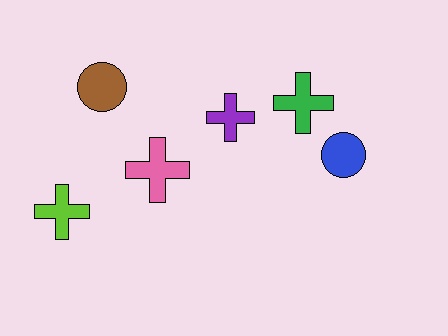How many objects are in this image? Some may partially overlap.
There are 6 objects.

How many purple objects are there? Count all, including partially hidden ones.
There is 1 purple object.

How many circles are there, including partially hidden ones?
There are 2 circles.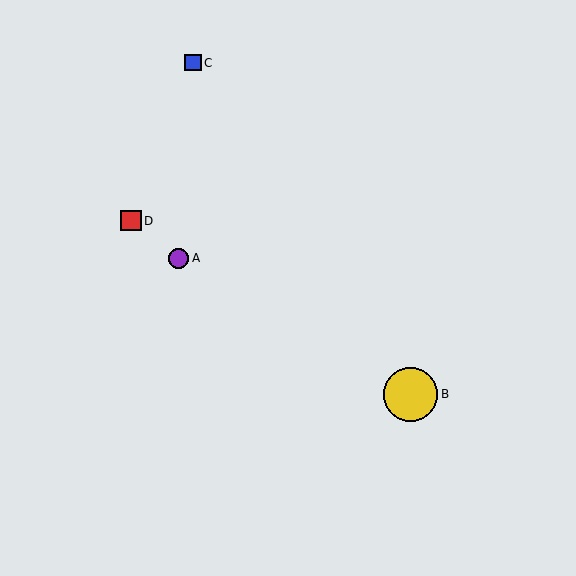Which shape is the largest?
The yellow circle (labeled B) is the largest.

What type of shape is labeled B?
Shape B is a yellow circle.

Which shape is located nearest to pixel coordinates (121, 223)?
The red square (labeled D) at (131, 221) is nearest to that location.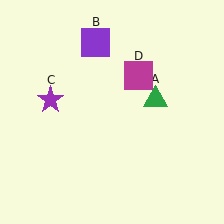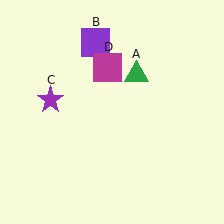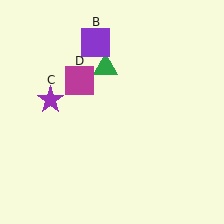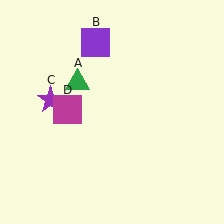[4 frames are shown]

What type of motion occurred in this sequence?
The green triangle (object A), magenta square (object D) rotated counterclockwise around the center of the scene.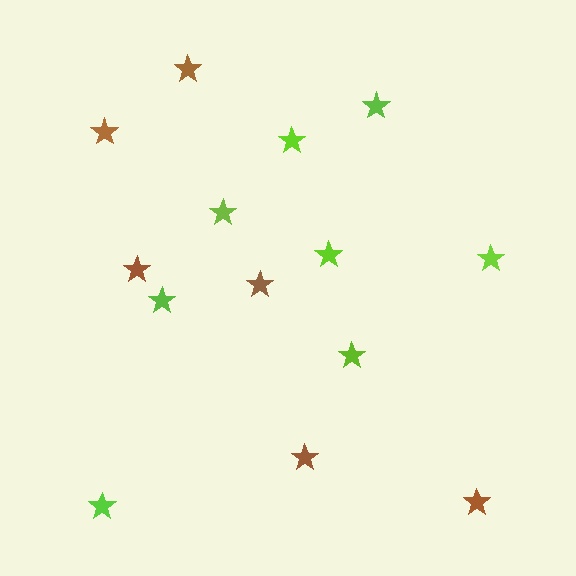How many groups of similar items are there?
There are 2 groups: one group of brown stars (6) and one group of lime stars (8).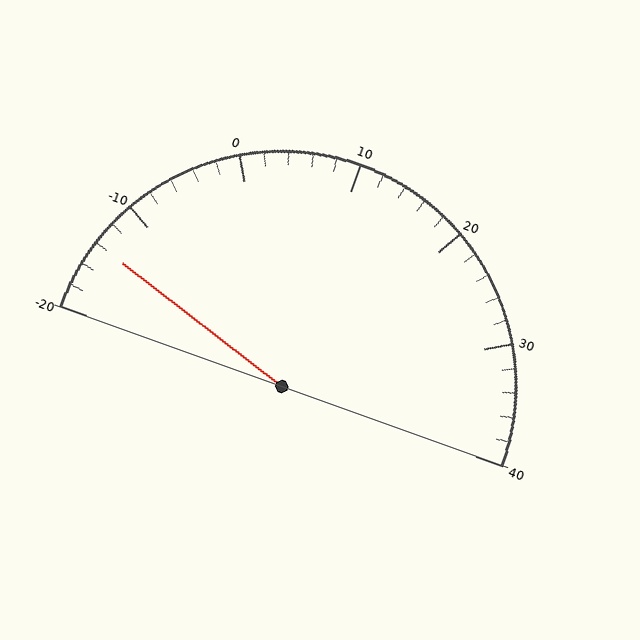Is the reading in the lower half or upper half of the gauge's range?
The reading is in the lower half of the range (-20 to 40).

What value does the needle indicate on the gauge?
The needle indicates approximately -14.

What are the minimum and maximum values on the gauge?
The gauge ranges from -20 to 40.